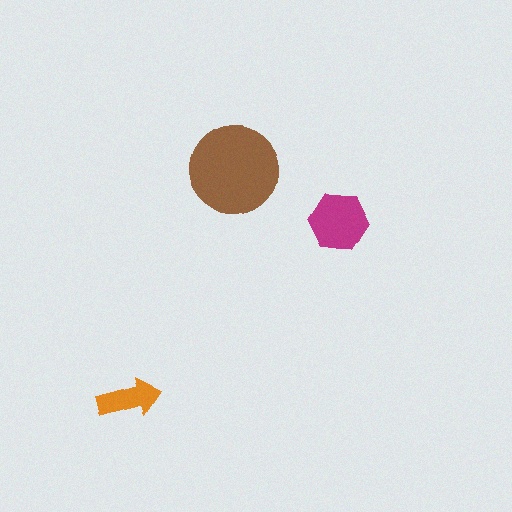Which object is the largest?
The brown circle.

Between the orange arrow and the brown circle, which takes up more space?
The brown circle.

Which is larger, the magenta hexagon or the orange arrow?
The magenta hexagon.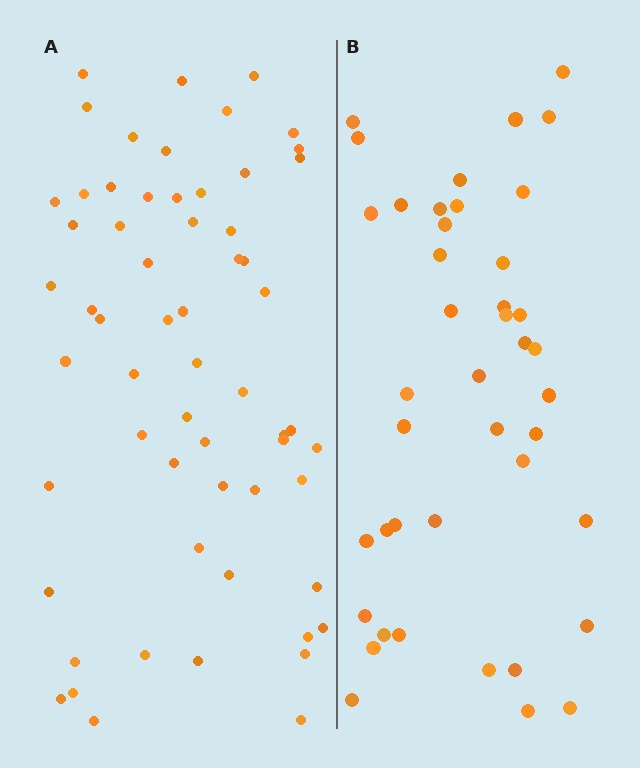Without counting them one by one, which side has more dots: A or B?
Region A (the left region) has more dots.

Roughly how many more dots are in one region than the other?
Region A has approximately 20 more dots than region B.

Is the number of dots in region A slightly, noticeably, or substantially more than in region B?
Region A has noticeably more, but not dramatically so. The ratio is roughly 1.4 to 1.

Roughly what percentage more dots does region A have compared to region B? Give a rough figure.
About 45% more.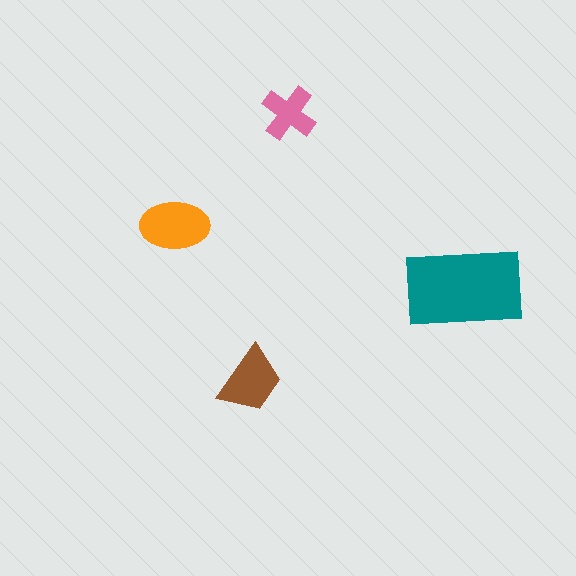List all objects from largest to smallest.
The teal rectangle, the orange ellipse, the brown trapezoid, the pink cross.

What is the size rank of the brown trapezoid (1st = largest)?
3rd.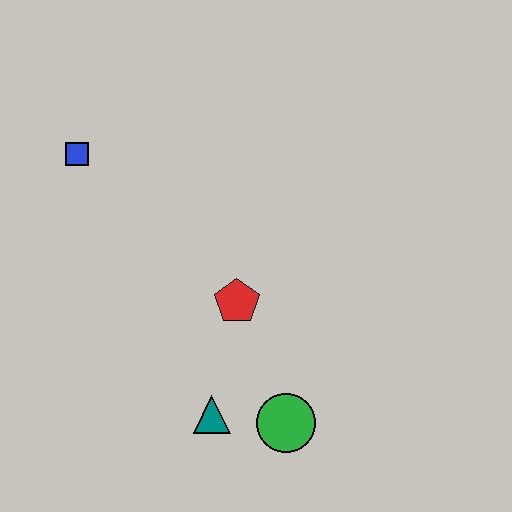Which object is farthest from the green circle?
The blue square is farthest from the green circle.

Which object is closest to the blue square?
The red pentagon is closest to the blue square.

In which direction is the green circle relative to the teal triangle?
The green circle is to the right of the teal triangle.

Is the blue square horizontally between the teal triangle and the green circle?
No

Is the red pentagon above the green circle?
Yes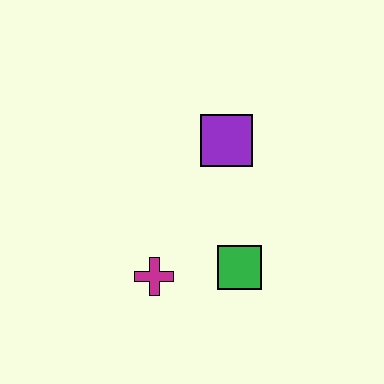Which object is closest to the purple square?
The green square is closest to the purple square.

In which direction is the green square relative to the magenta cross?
The green square is to the right of the magenta cross.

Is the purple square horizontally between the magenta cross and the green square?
Yes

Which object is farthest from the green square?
The purple square is farthest from the green square.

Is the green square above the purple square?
No